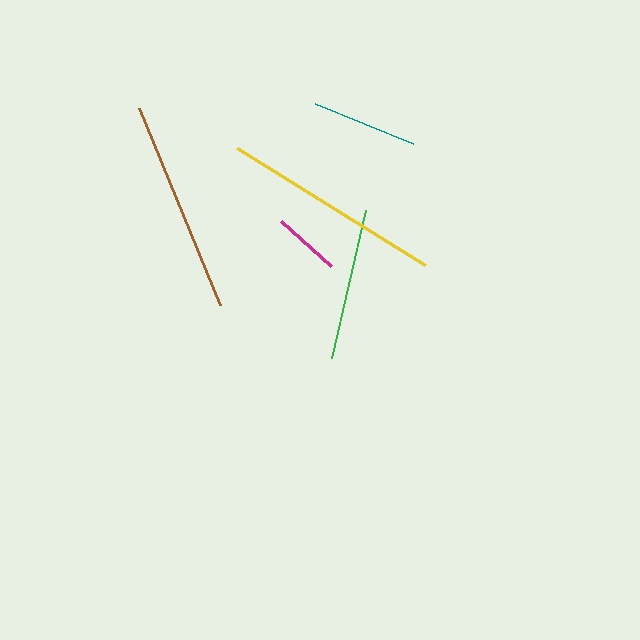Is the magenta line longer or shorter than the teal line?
The teal line is longer than the magenta line.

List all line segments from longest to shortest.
From longest to shortest: yellow, brown, green, teal, magenta.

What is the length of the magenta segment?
The magenta segment is approximately 67 pixels long.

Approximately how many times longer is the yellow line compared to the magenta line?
The yellow line is approximately 3.3 times the length of the magenta line.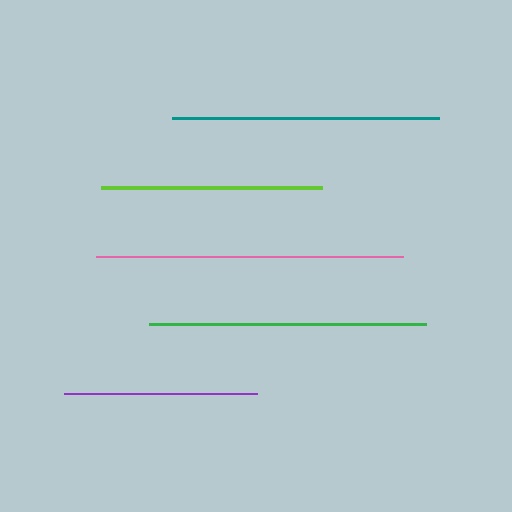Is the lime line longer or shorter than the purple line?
The lime line is longer than the purple line.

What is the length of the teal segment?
The teal segment is approximately 267 pixels long.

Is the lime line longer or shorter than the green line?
The green line is longer than the lime line.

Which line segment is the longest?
The pink line is the longest at approximately 307 pixels.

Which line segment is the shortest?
The purple line is the shortest at approximately 193 pixels.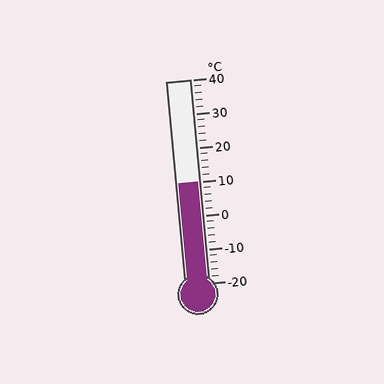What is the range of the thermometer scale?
The thermometer scale ranges from -20°C to 40°C.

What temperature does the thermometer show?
The thermometer shows approximately 10°C.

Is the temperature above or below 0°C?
The temperature is above 0°C.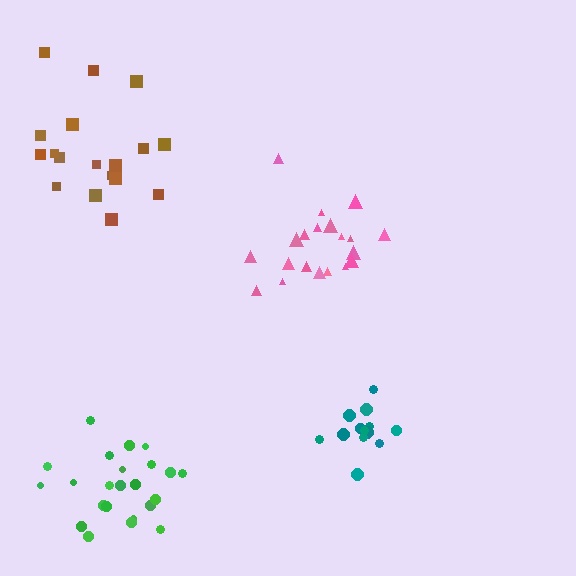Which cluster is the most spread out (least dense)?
Brown.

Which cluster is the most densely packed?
Teal.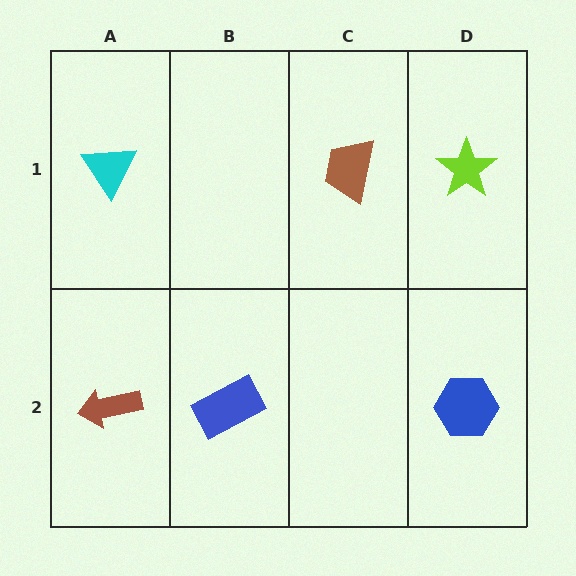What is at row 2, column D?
A blue hexagon.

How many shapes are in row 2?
3 shapes.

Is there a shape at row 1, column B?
No, that cell is empty.